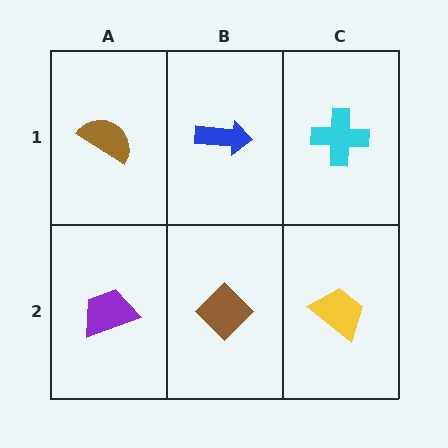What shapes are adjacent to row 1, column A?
A purple trapezoid (row 2, column A), a blue arrow (row 1, column B).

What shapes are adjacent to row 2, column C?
A cyan cross (row 1, column C), a brown diamond (row 2, column B).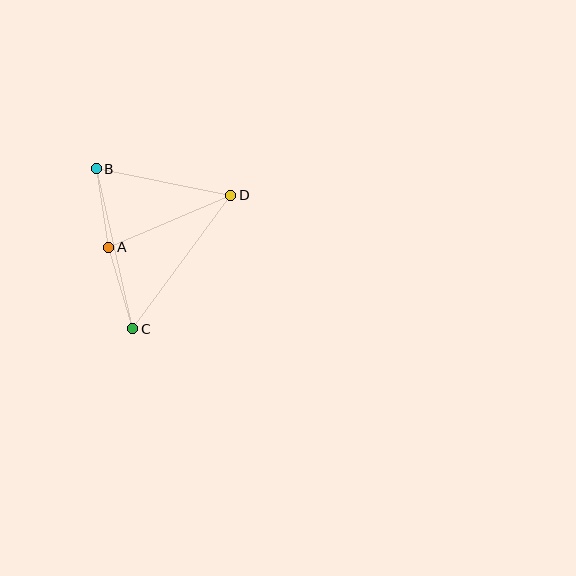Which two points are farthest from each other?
Points C and D are farthest from each other.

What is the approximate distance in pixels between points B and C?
The distance between B and C is approximately 165 pixels.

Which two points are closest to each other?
Points A and B are closest to each other.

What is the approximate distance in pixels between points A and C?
The distance between A and C is approximately 85 pixels.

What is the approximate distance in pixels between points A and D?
The distance between A and D is approximately 133 pixels.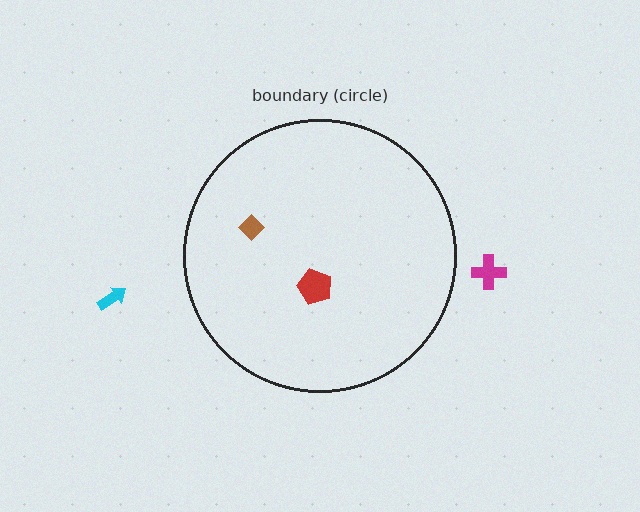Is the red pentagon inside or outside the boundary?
Inside.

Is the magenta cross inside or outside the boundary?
Outside.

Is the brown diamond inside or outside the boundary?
Inside.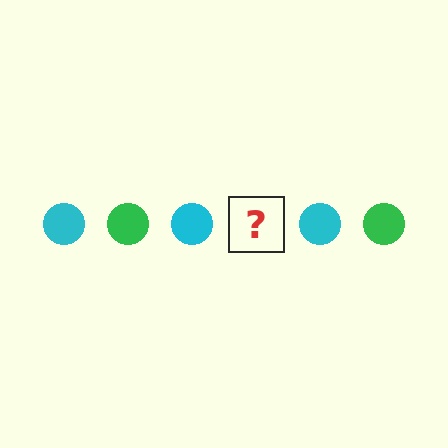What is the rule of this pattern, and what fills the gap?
The rule is that the pattern cycles through cyan, green circles. The gap should be filled with a green circle.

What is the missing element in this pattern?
The missing element is a green circle.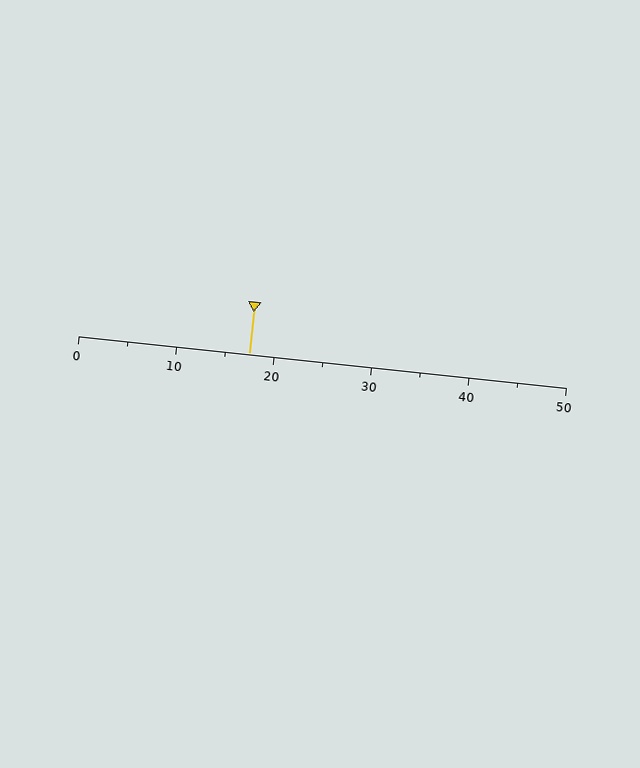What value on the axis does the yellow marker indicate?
The marker indicates approximately 17.5.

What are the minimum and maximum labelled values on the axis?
The axis runs from 0 to 50.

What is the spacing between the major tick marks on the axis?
The major ticks are spaced 10 apart.